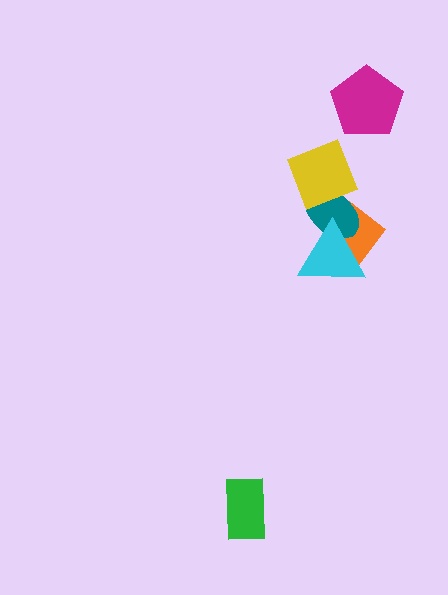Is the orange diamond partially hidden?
Yes, it is partially covered by another shape.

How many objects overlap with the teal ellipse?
3 objects overlap with the teal ellipse.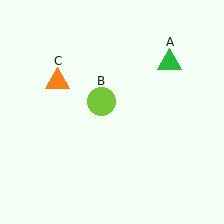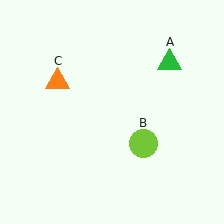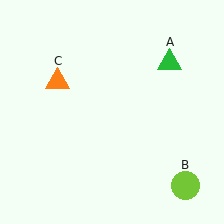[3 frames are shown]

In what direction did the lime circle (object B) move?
The lime circle (object B) moved down and to the right.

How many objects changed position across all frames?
1 object changed position: lime circle (object B).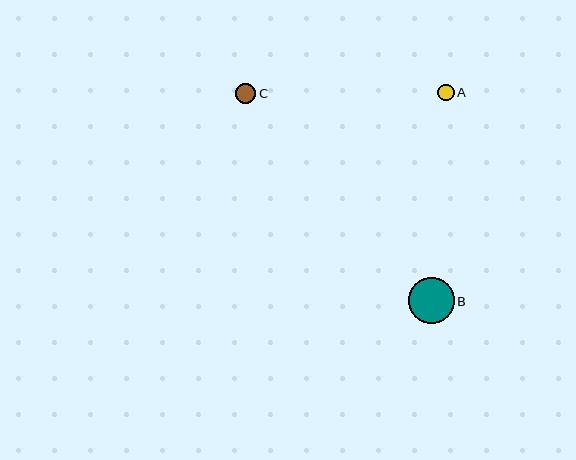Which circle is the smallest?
Circle A is the smallest with a size of approximately 17 pixels.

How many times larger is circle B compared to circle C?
Circle B is approximately 2.3 times the size of circle C.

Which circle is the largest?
Circle B is the largest with a size of approximately 46 pixels.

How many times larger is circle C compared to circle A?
Circle C is approximately 1.2 times the size of circle A.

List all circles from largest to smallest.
From largest to smallest: B, C, A.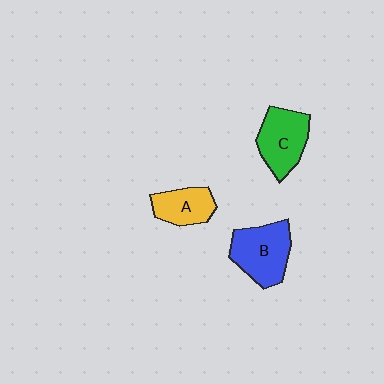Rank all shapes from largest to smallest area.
From largest to smallest: B (blue), C (green), A (yellow).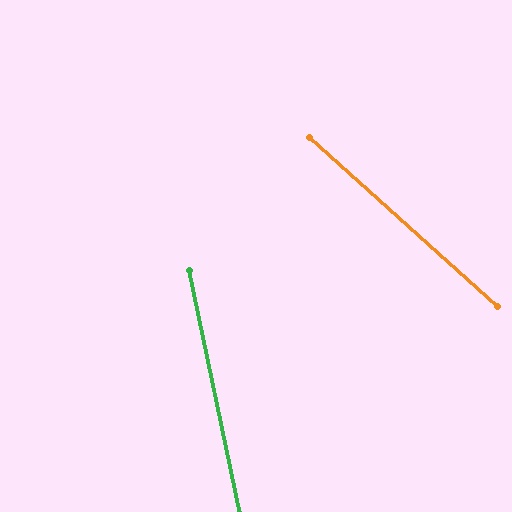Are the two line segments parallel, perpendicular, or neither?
Neither parallel nor perpendicular — they differ by about 36°.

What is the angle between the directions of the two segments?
Approximately 36 degrees.